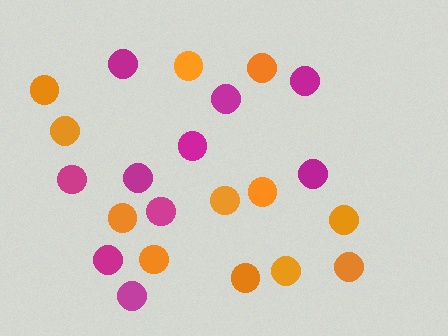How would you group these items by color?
There are 2 groups: one group of magenta circles (10) and one group of orange circles (12).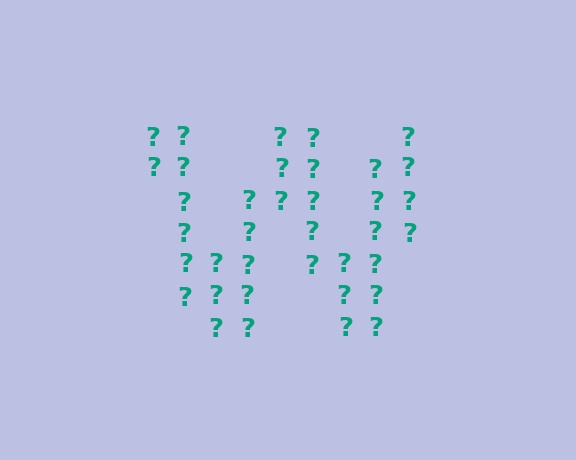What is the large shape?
The large shape is the letter W.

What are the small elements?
The small elements are question marks.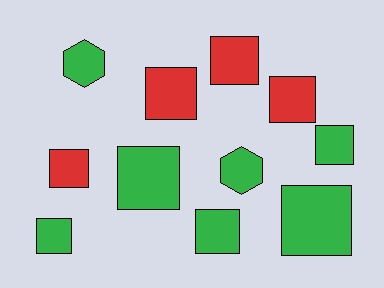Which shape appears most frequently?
Square, with 9 objects.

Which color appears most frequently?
Green, with 7 objects.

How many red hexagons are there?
There are no red hexagons.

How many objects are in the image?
There are 11 objects.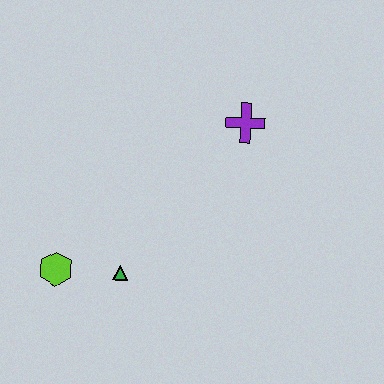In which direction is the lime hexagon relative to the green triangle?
The lime hexagon is to the left of the green triangle.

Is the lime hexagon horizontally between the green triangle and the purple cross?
No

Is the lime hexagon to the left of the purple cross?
Yes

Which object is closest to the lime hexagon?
The green triangle is closest to the lime hexagon.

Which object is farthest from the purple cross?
The lime hexagon is farthest from the purple cross.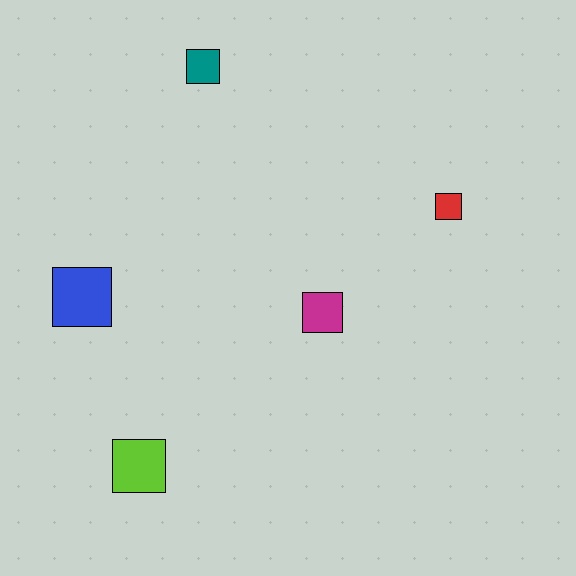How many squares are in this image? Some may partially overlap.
There are 5 squares.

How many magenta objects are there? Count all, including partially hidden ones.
There is 1 magenta object.